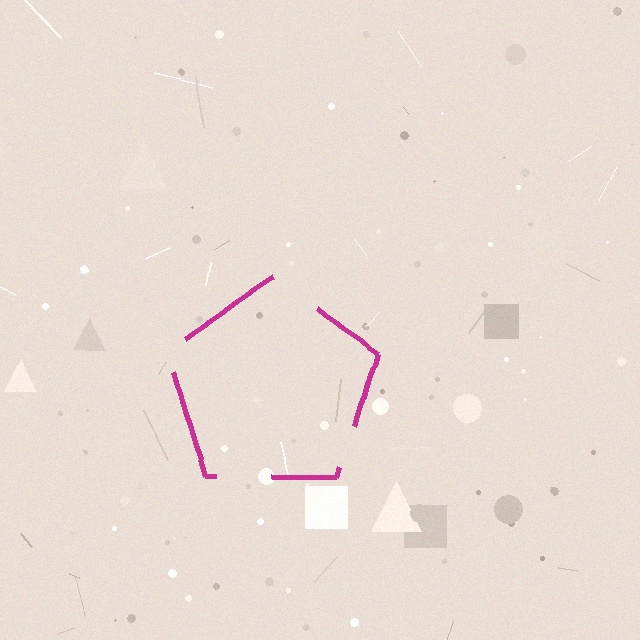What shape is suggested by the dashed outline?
The dashed outline suggests a pentagon.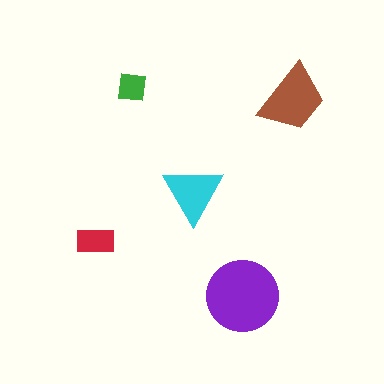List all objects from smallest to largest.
The green square, the red rectangle, the cyan triangle, the brown trapezoid, the purple circle.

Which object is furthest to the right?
The brown trapezoid is rightmost.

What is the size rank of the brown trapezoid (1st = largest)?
2nd.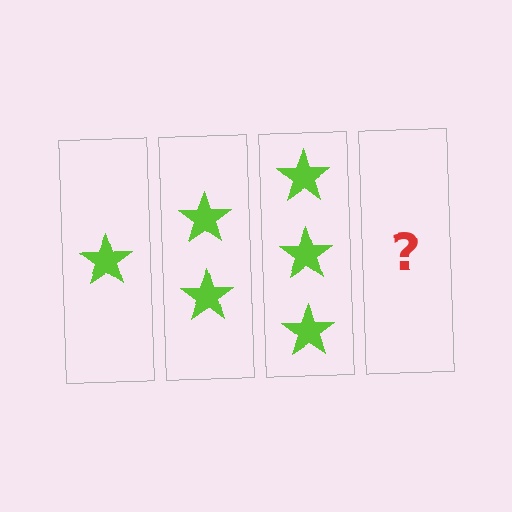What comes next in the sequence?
The next element should be 4 stars.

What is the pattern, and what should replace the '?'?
The pattern is that each step adds one more star. The '?' should be 4 stars.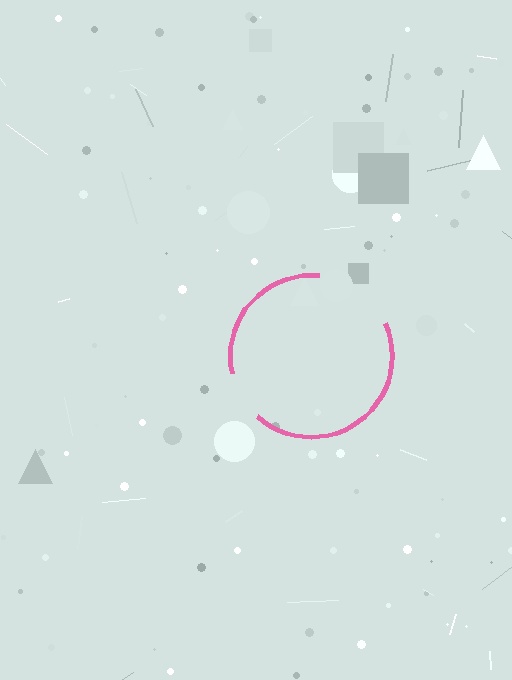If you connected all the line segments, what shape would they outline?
They would outline a circle.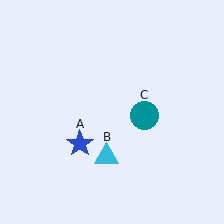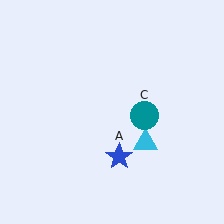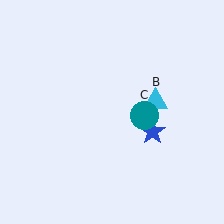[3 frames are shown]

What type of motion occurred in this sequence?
The blue star (object A), cyan triangle (object B) rotated counterclockwise around the center of the scene.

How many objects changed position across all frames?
2 objects changed position: blue star (object A), cyan triangle (object B).